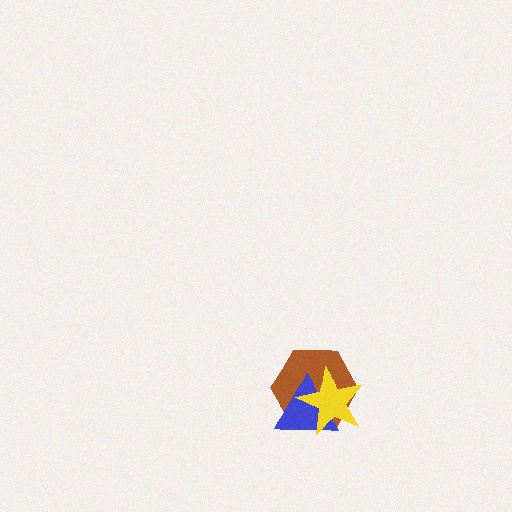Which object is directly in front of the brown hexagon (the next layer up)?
The blue triangle is directly in front of the brown hexagon.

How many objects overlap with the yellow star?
2 objects overlap with the yellow star.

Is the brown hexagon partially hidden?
Yes, it is partially covered by another shape.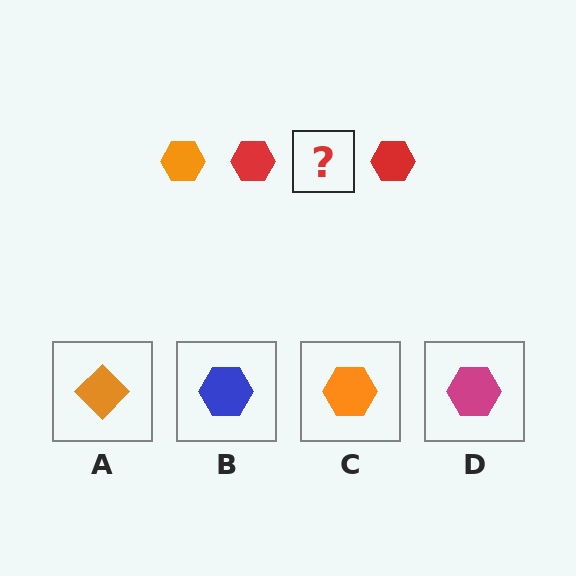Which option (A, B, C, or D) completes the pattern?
C.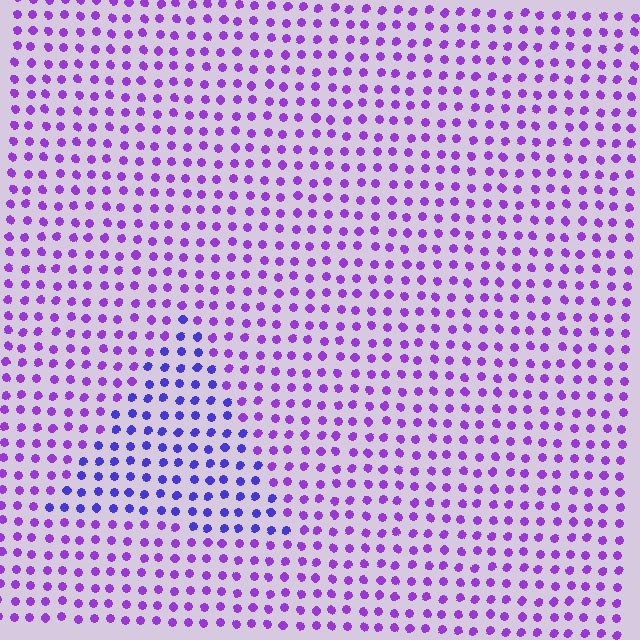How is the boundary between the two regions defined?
The boundary is defined purely by a slight shift in hue (about 32 degrees). Spacing, size, and orientation are identical on both sides.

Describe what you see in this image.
The image is filled with small purple elements in a uniform arrangement. A triangle-shaped region is visible where the elements are tinted to a slightly different hue, forming a subtle color boundary.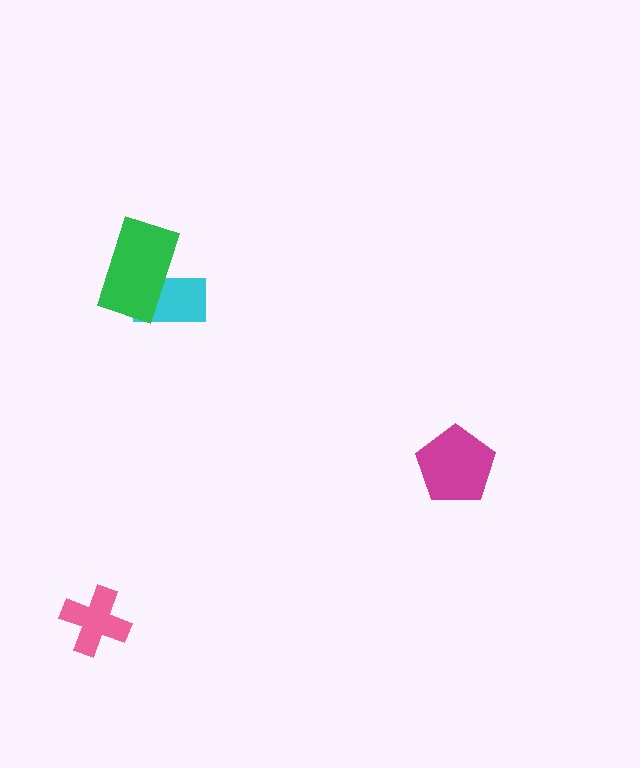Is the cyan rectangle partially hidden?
Yes, it is partially covered by another shape.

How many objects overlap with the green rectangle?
1 object overlaps with the green rectangle.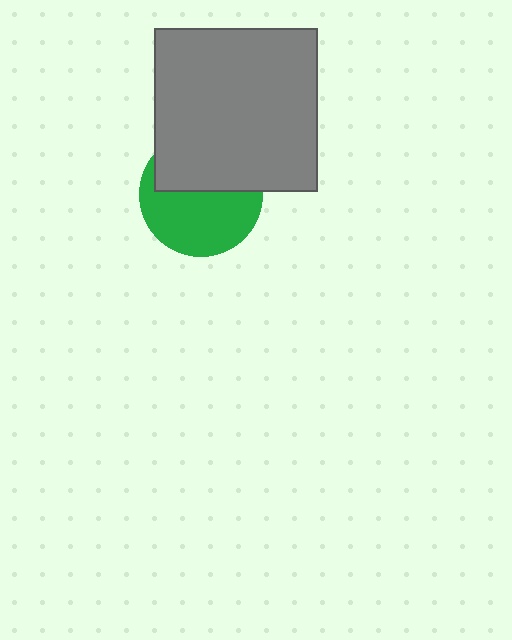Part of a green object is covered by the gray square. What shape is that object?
It is a circle.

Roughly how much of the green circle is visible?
About half of it is visible (roughly 56%).